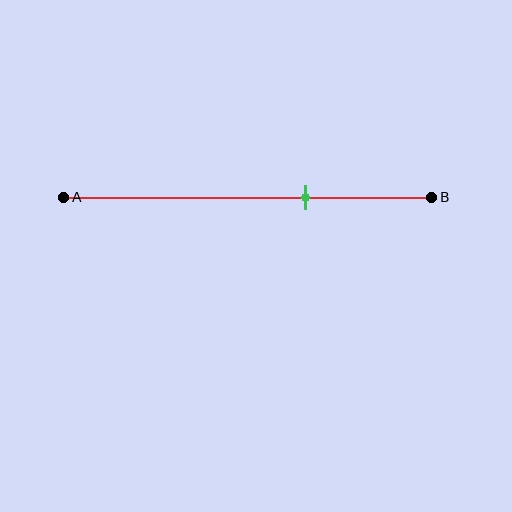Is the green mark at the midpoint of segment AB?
No, the mark is at about 65% from A, not at the 50% midpoint.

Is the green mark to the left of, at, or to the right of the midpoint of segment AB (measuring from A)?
The green mark is to the right of the midpoint of segment AB.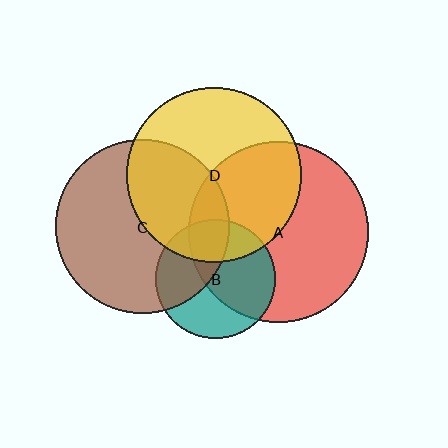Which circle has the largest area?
Circle A (red).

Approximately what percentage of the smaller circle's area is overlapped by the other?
Approximately 40%.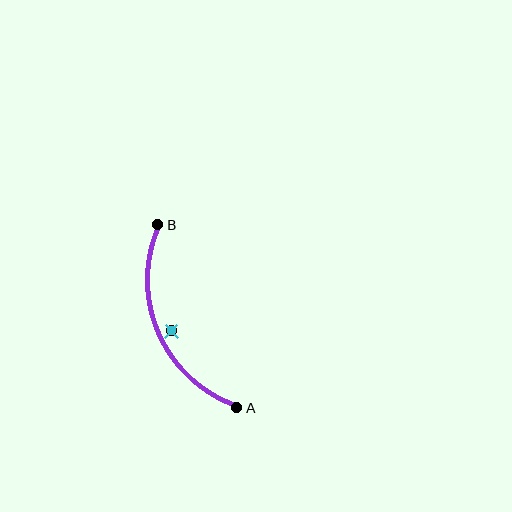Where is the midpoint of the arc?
The arc midpoint is the point on the curve farthest from the straight line joining A and B. It sits to the left of that line.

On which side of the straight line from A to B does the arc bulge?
The arc bulges to the left of the straight line connecting A and B.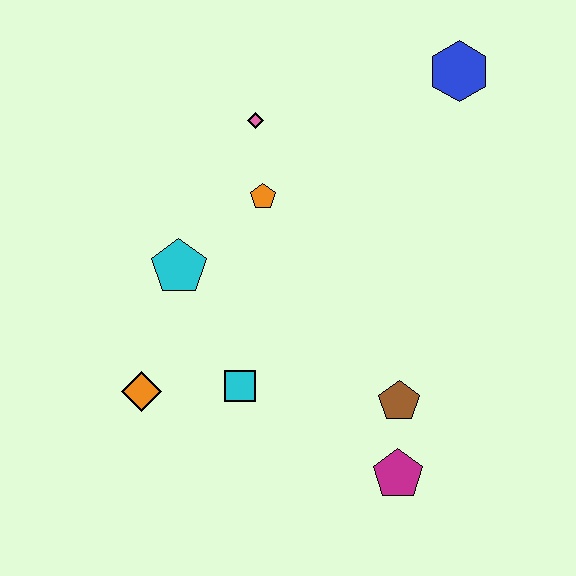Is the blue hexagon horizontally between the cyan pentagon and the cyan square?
No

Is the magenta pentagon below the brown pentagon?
Yes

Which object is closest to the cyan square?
The orange diamond is closest to the cyan square.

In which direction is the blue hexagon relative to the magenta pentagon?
The blue hexagon is above the magenta pentagon.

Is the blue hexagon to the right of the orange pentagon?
Yes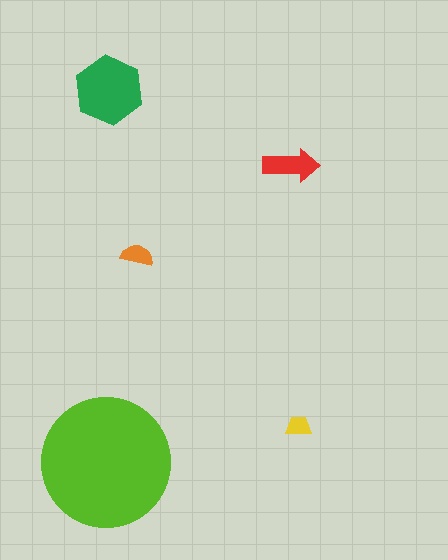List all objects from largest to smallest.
The lime circle, the green hexagon, the red arrow, the orange semicircle, the yellow trapezoid.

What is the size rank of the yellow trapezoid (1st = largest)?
5th.